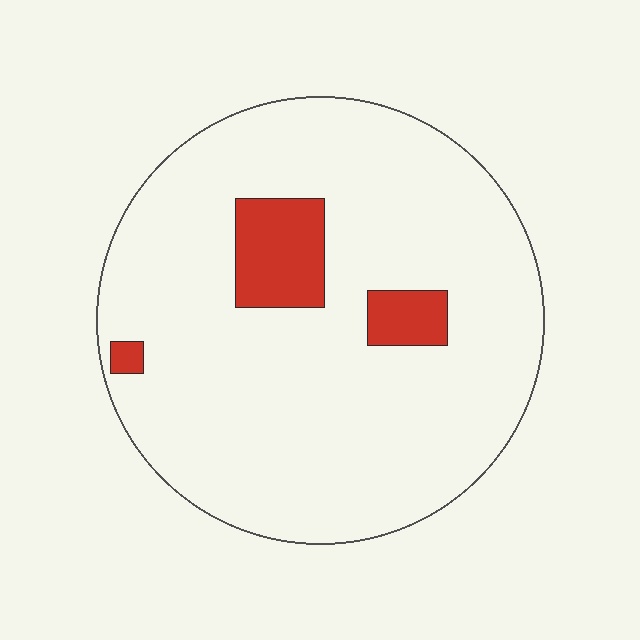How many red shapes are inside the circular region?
3.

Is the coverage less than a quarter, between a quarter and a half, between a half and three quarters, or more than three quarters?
Less than a quarter.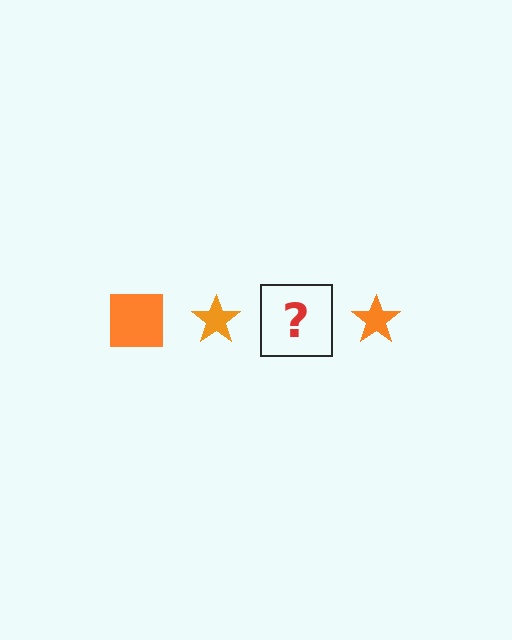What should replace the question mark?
The question mark should be replaced with an orange square.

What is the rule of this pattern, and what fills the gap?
The rule is that the pattern cycles through square, star shapes in orange. The gap should be filled with an orange square.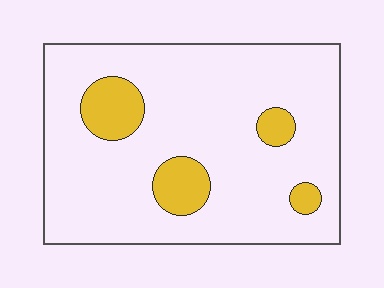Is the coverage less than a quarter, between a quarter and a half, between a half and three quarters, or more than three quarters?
Less than a quarter.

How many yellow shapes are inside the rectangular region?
4.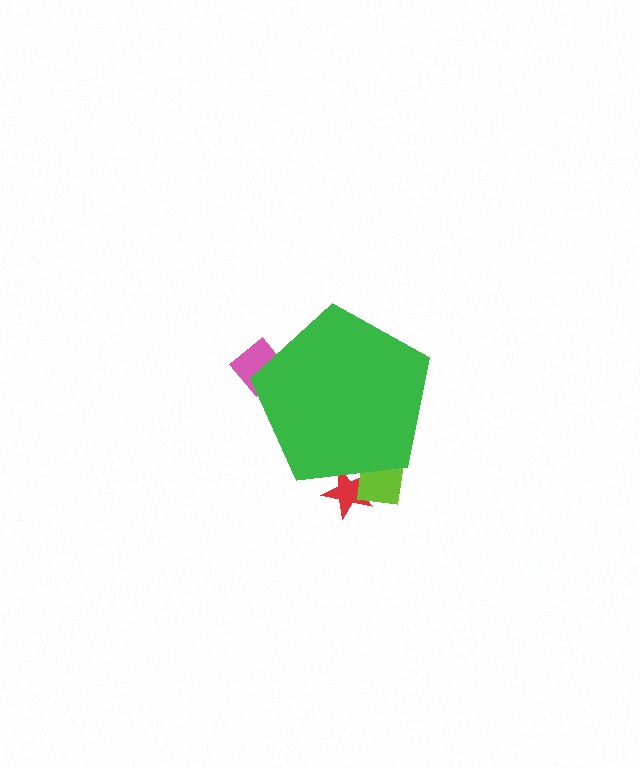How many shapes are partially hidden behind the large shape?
3 shapes are partially hidden.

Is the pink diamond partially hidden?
Yes, the pink diamond is partially hidden behind the green pentagon.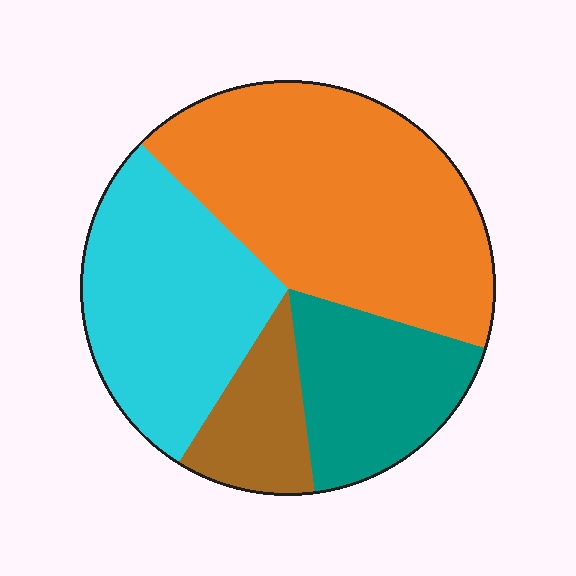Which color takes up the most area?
Orange, at roughly 40%.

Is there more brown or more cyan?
Cyan.